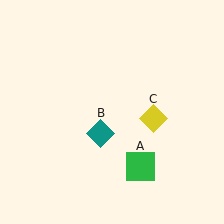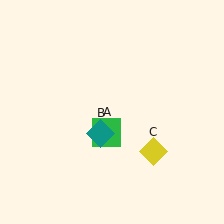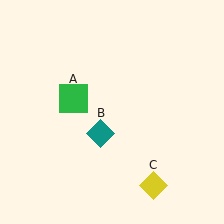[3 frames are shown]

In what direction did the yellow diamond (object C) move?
The yellow diamond (object C) moved down.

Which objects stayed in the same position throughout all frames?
Teal diamond (object B) remained stationary.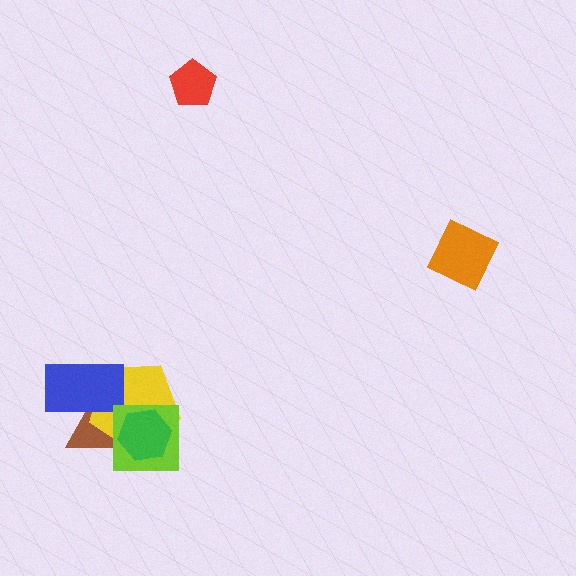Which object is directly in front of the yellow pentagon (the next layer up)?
The blue rectangle is directly in front of the yellow pentagon.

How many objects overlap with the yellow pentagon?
4 objects overlap with the yellow pentagon.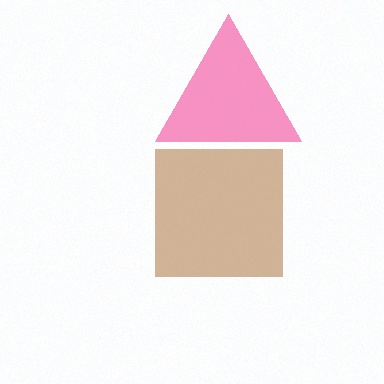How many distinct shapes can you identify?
There are 2 distinct shapes: a pink triangle, a brown square.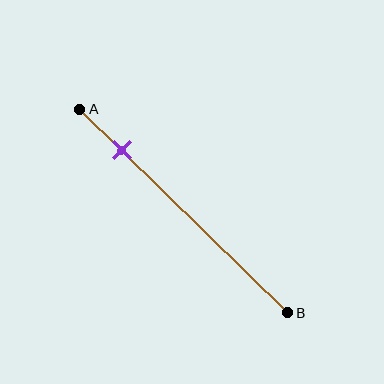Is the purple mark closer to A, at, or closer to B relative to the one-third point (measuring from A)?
The purple mark is closer to point A than the one-third point of segment AB.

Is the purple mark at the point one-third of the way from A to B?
No, the mark is at about 20% from A, not at the 33% one-third point.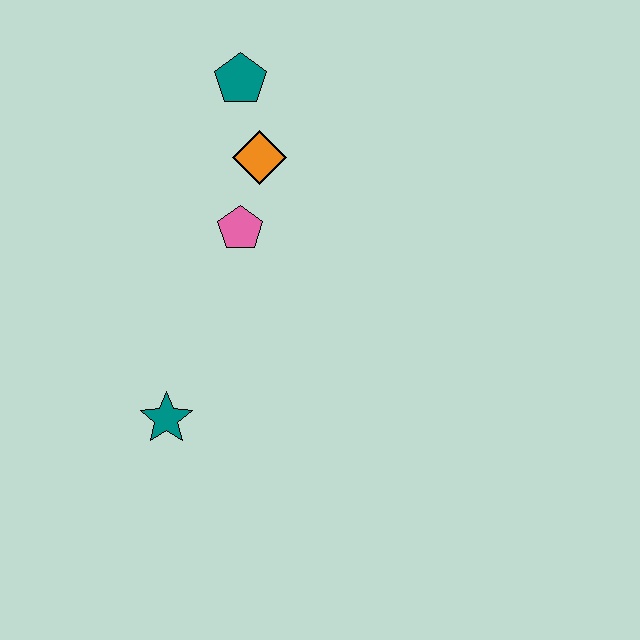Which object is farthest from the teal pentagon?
The teal star is farthest from the teal pentagon.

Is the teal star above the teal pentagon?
No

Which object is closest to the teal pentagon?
The orange diamond is closest to the teal pentagon.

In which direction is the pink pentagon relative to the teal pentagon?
The pink pentagon is below the teal pentagon.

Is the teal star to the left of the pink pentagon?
Yes